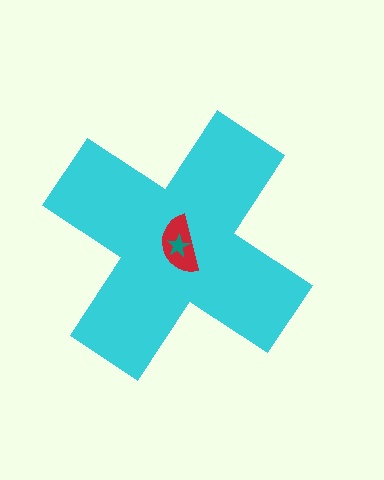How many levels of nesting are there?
3.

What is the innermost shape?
The teal star.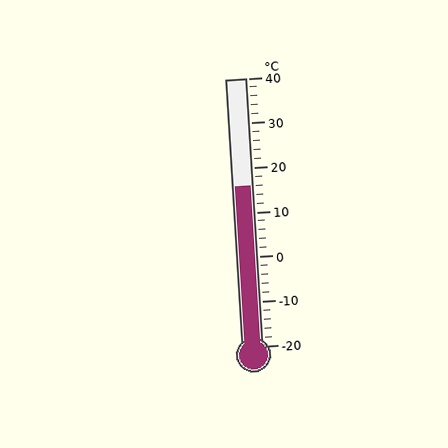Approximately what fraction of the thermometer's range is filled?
The thermometer is filled to approximately 60% of its range.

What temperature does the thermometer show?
The thermometer shows approximately 16°C.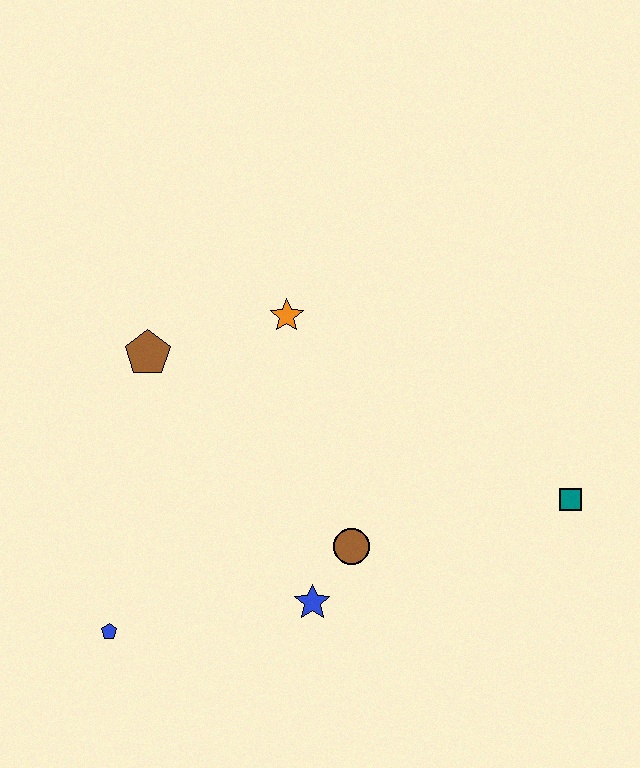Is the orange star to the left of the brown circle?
Yes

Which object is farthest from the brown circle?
The brown pentagon is farthest from the brown circle.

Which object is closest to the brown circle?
The blue star is closest to the brown circle.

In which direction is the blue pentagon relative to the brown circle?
The blue pentagon is to the left of the brown circle.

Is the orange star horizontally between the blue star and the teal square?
No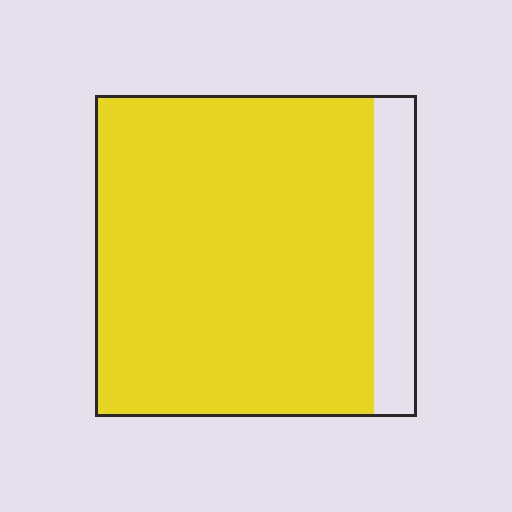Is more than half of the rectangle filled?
Yes.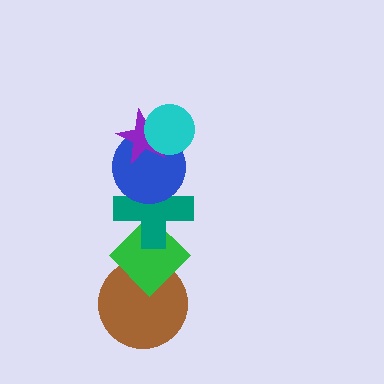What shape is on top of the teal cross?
The blue circle is on top of the teal cross.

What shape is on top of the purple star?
The cyan circle is on top of the purple star.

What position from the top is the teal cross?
The teal cross is 4th from the top.